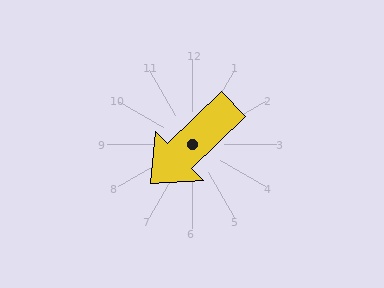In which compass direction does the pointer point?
Southwest.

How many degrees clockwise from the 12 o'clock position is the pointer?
Approximately 226 degrees.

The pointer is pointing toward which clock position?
Roughly 8 o'clock.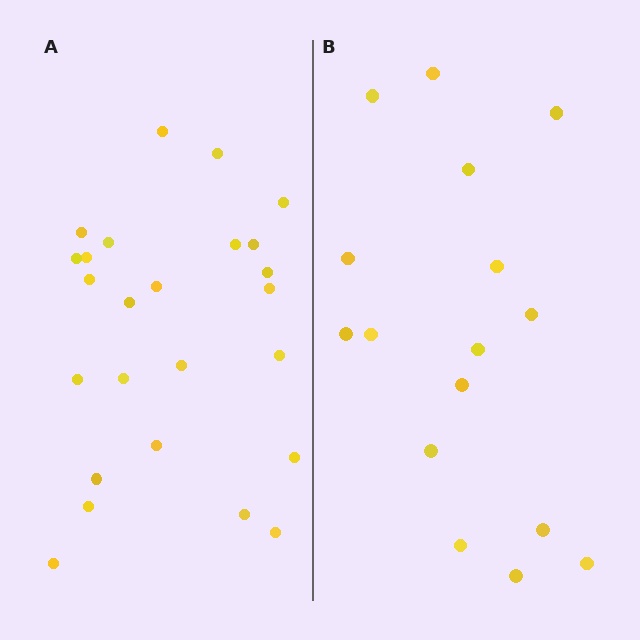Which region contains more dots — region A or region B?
Region A (the left region) has more dots.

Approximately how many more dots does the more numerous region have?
Region A has roughly 8 or so more dots than region B.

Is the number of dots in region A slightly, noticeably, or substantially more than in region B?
Region A has substantially more. The ratio is roughly 1.6 to 1.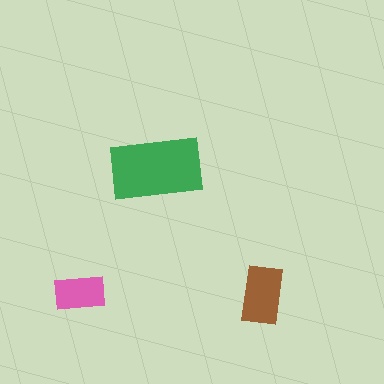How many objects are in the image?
There are 3 objects in the image.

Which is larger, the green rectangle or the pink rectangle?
The green one.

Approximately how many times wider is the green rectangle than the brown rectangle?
About 1.5 times wider.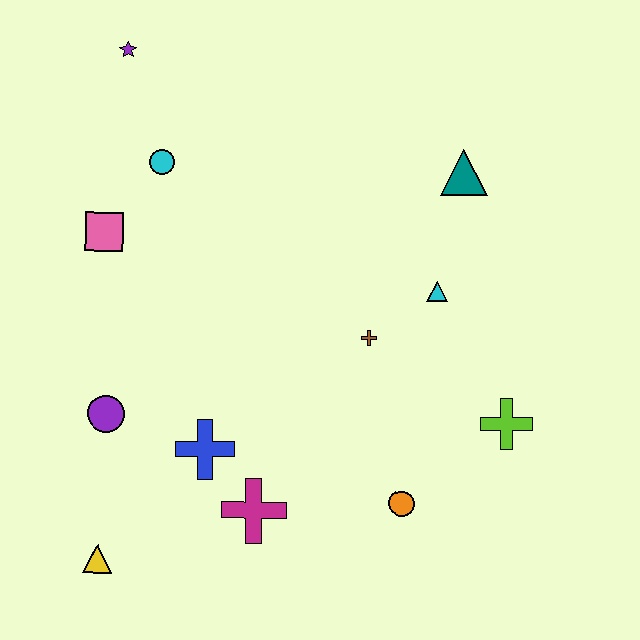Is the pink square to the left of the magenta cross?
Yes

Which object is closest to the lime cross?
The orange circle is closest to the lime cross.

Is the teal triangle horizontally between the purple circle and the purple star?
No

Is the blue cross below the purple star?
Yes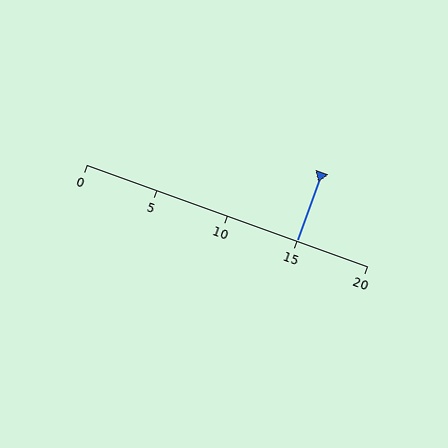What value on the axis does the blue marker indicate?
The marker indicates approximately 15.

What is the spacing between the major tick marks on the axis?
The major ticks are spaced 5 apart.